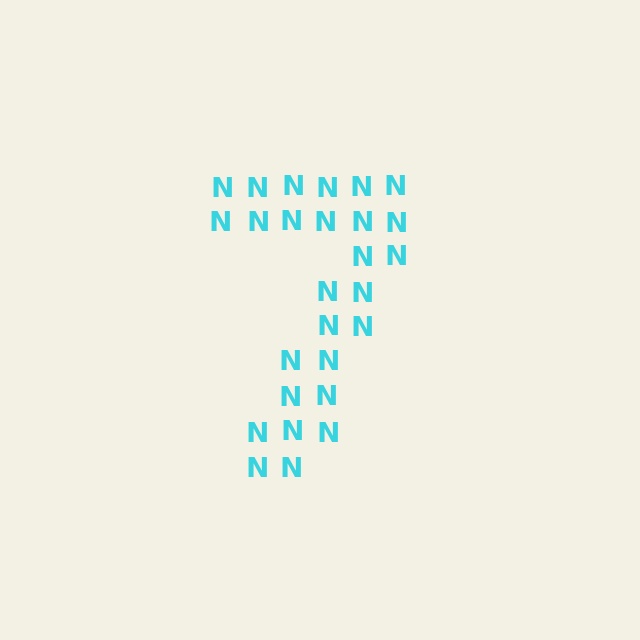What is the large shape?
The large shape is the digit 7.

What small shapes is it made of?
It is made of small letter N's.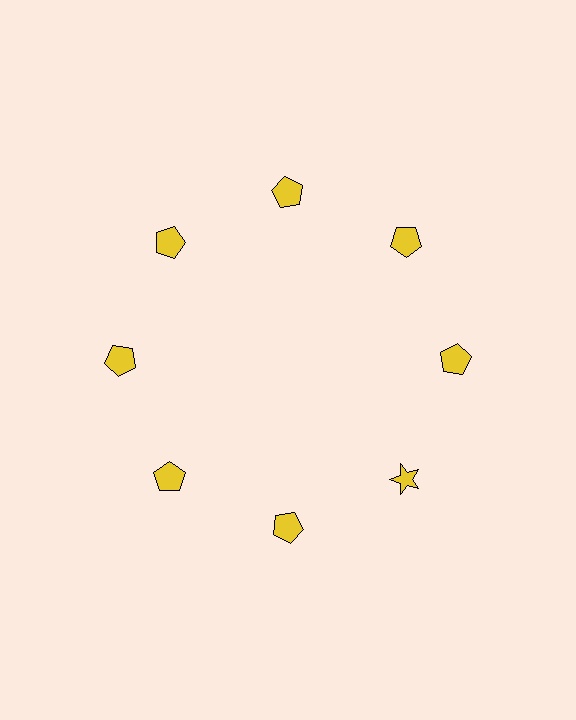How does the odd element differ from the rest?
It has a different shape: star instead of pentagon.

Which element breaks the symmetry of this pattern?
The yellow star at roughly the 4 o'clock position breaks the symmetry. All other shapes are yellow pentagons.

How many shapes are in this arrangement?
There are 8 shapes arranged in a ring pattern.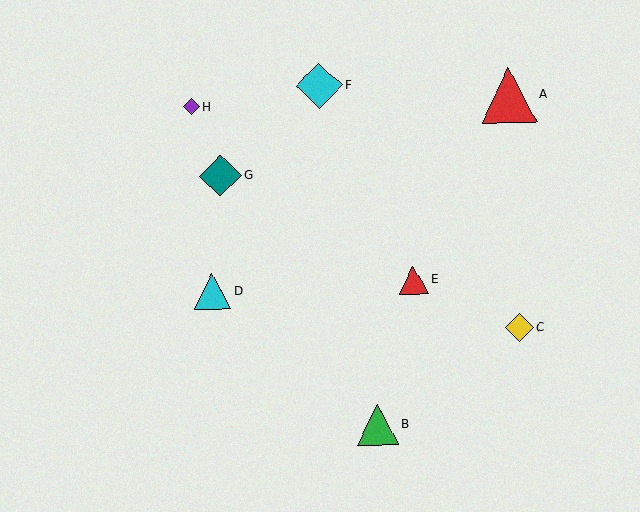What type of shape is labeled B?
Shape B is a green triangle.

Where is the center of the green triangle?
The center of the green triangle is at (378, 425).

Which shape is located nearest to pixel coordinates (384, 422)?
The green triangle (labeled B) at (378, 425) is nearest to that location.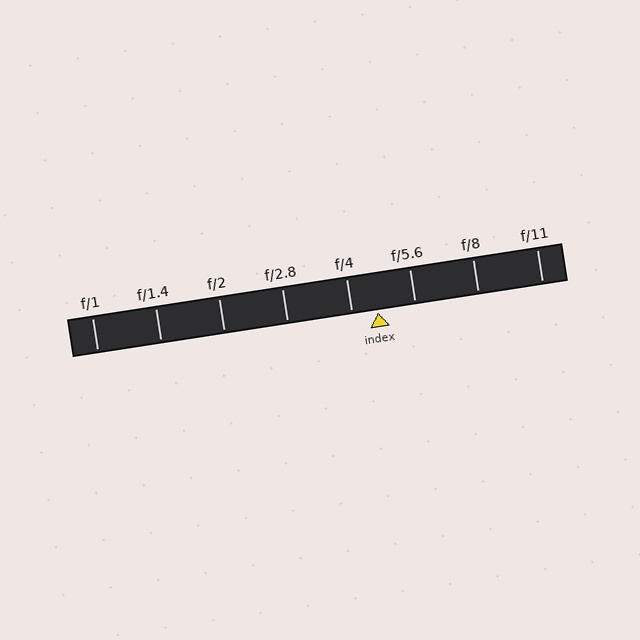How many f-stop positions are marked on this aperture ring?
There are 8 f-stop positions marked.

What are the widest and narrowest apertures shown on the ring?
The widest aperture shown is f/1 and the narrowest is f/11.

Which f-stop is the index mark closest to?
The index mark is closest to f/4.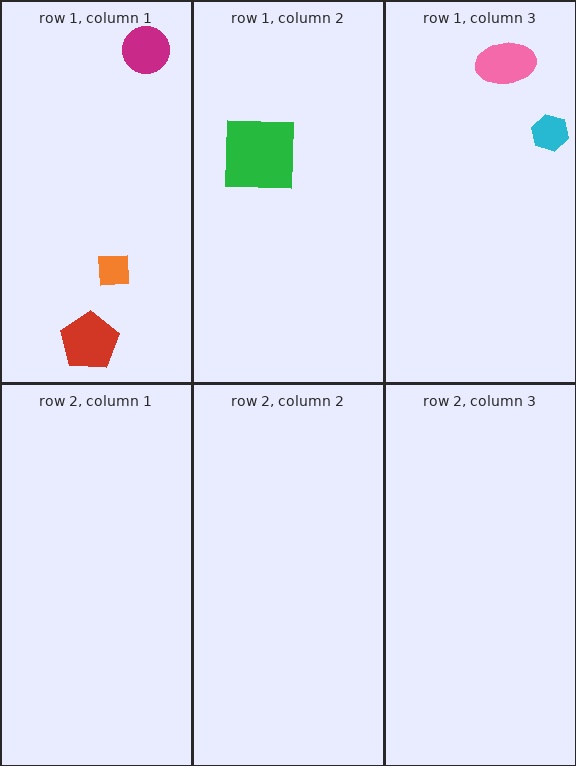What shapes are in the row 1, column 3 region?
The cyan hexagon, the pink ellipse.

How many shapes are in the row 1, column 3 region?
2.